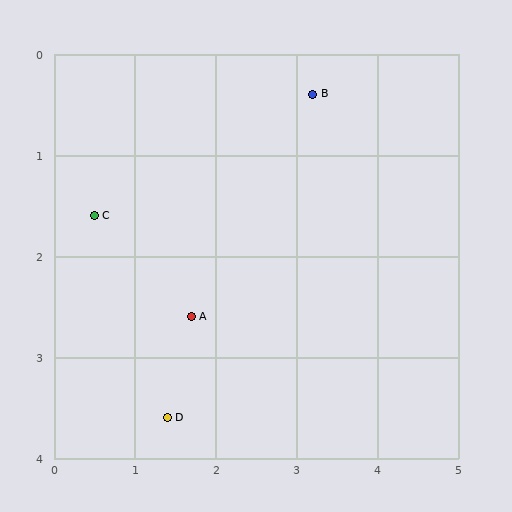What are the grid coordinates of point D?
Point D is at approximately (1.4, 3.6).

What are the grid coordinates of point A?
Point A is at approximately (1.7, 2.6).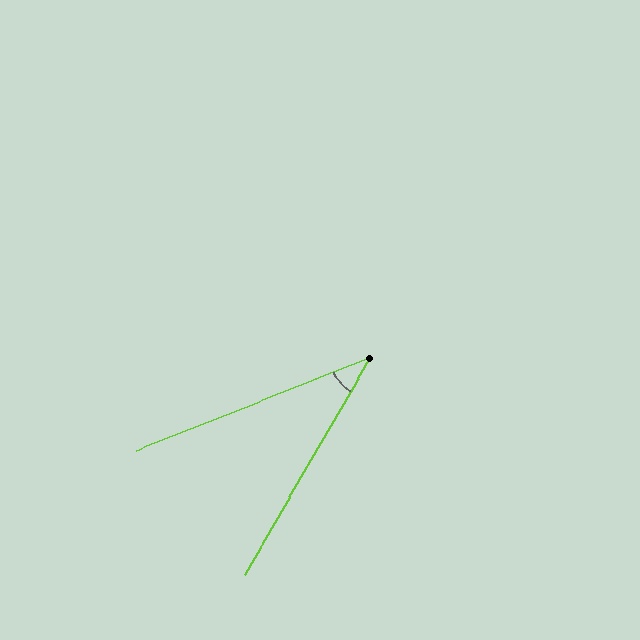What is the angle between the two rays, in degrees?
Approximately 38 degrees.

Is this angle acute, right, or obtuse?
It is acute.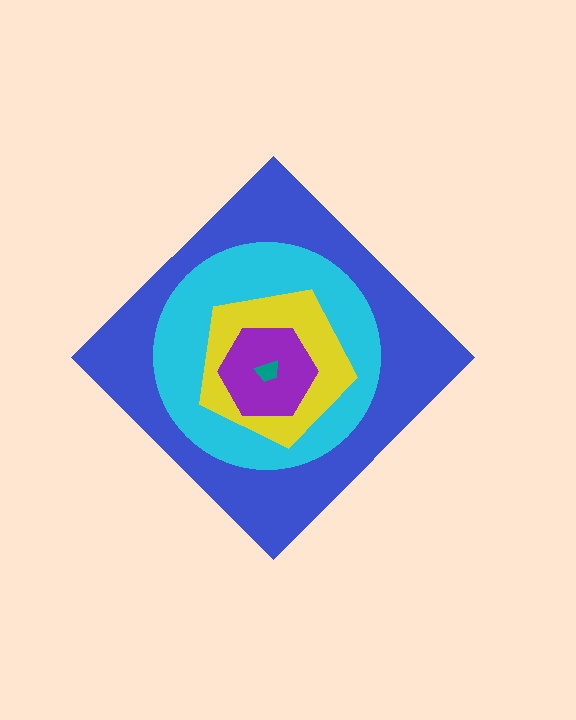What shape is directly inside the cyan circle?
The yellow pentagon.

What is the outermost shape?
The blue diamond.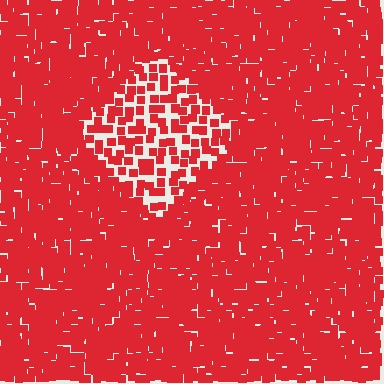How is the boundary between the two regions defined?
The boundary is defined by a change in element density (approximately 2.2x ratio). All elements are the same color, size, and shape.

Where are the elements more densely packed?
The elements are more densely packed outside the diamond boundary.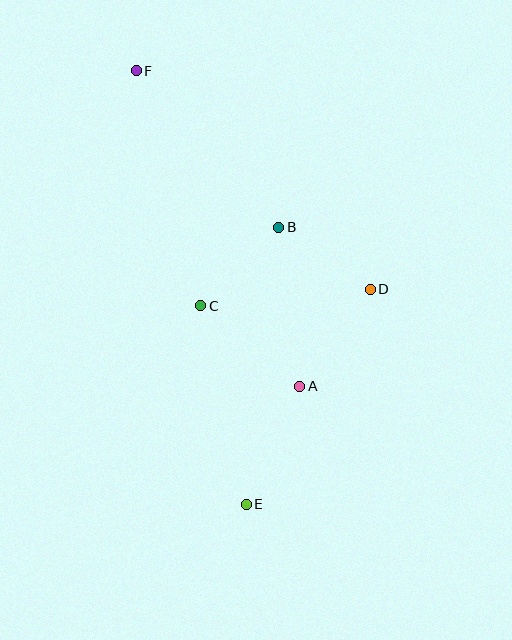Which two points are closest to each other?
Points B and C are closest to each other.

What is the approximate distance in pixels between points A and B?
The distance between A and B is approximately 160 pixels.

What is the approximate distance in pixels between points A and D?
The distance between A and D is approximately 120 pixels.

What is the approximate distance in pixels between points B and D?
The distance between B and D is approximately 111 pixels.